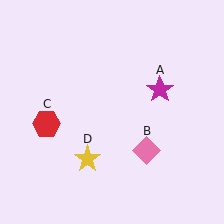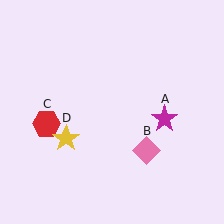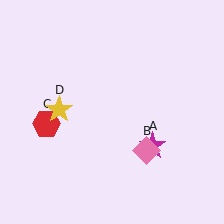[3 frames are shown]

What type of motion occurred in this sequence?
The magenta star (object A), yellow star (object D) rotated clockwise around the center of the scene.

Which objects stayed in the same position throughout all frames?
Pink diamond (object B) and red hexagon (object C) remained stationary.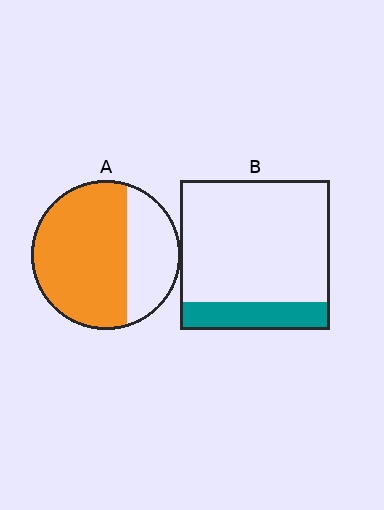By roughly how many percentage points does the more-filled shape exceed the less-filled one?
By roughly 50 percentage points (A over B).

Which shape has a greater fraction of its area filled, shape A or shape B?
Shape A.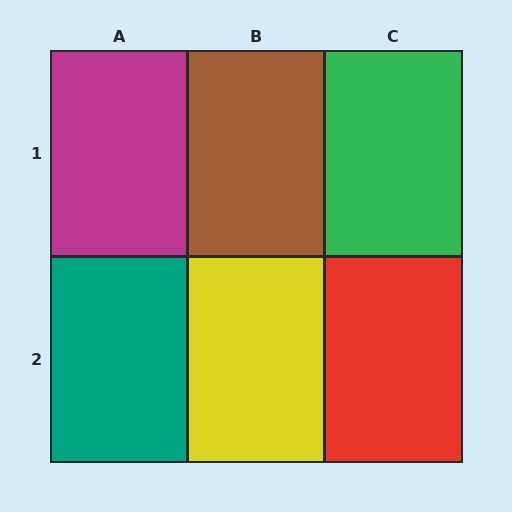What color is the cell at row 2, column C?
Red.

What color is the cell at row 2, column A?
Teal.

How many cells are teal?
1 cell is teal.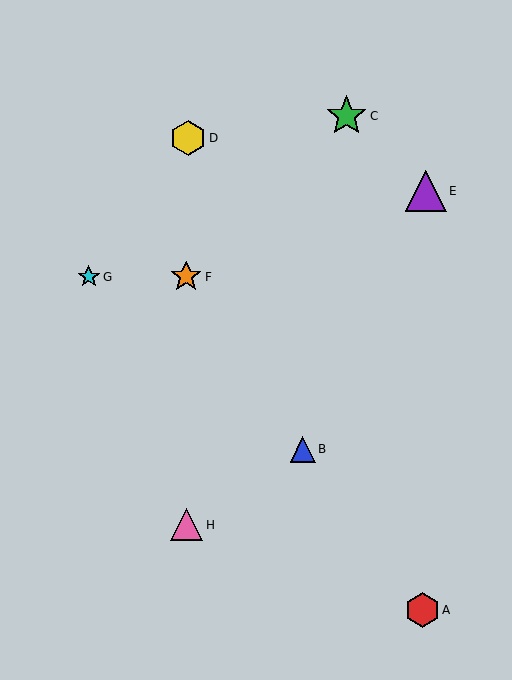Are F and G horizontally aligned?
Yes, both are at y≈277.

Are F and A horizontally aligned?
No, F is at y≈277 and A is at y≈610.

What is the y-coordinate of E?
Object E is at y≈191.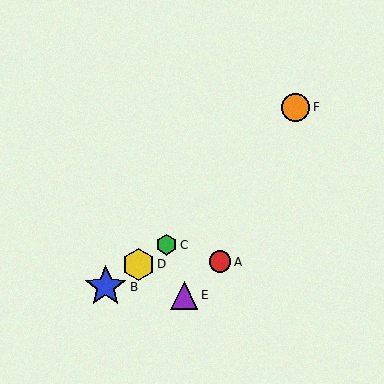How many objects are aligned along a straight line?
3 objects (B, C, D) are aligned along a straight line.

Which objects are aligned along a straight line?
Objects B, C, D are aligned along a straight line.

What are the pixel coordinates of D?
Object D is at (138, 264).